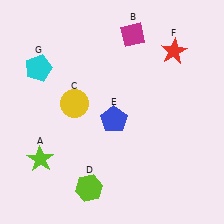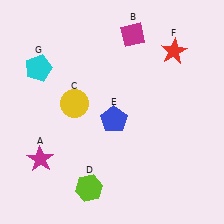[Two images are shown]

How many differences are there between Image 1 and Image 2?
There is 1 difference between the two images.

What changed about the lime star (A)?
In Image 1, A is lime. In Image 2, it changed to magenta.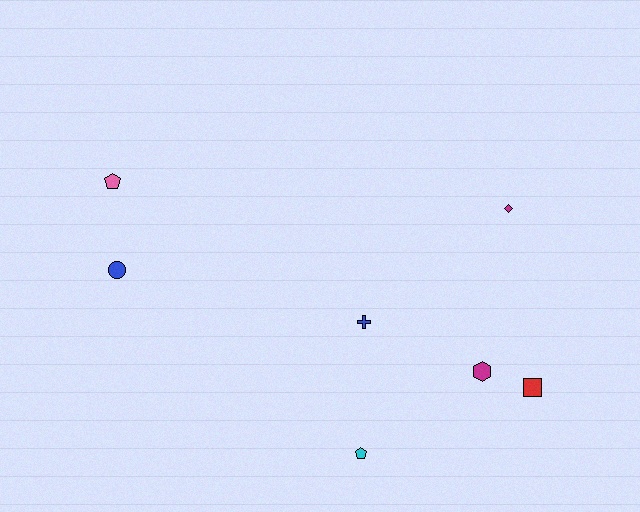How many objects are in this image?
There are 7 objects.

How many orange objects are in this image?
There are no orange objects.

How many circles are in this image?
There is 1 circle.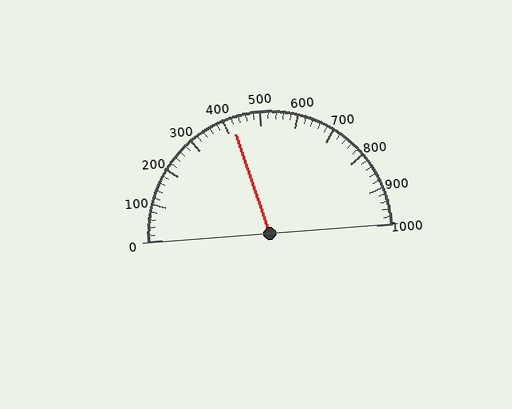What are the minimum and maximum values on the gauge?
The gauge ranges from 0 to 1000.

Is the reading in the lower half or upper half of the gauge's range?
The reading is in the lower half of the range (0 to 1000).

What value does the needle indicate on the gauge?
The needle indicates approximately 420.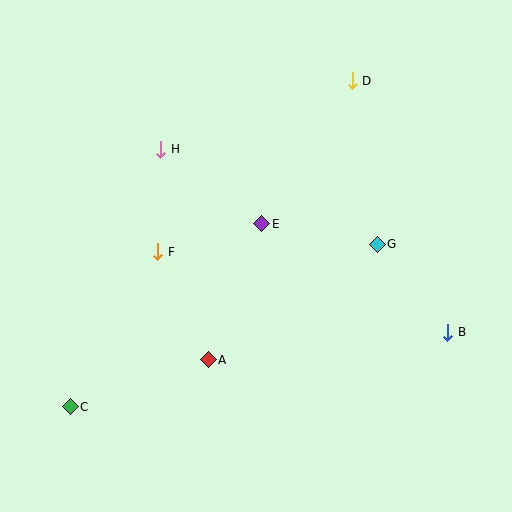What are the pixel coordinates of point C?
Point C is at (70, 407).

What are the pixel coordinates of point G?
Point G is at (377, 244).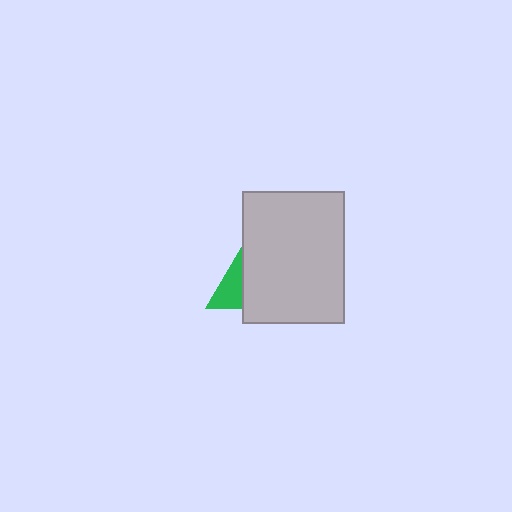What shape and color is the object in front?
The object in front is a light gray rectangle.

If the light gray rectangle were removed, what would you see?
You would see the complete green triangle.